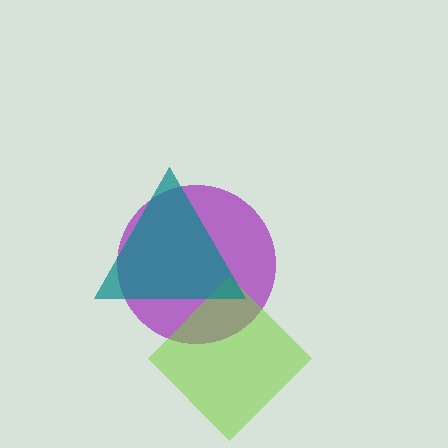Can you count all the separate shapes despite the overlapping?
Yes, there are 3 separate shapes.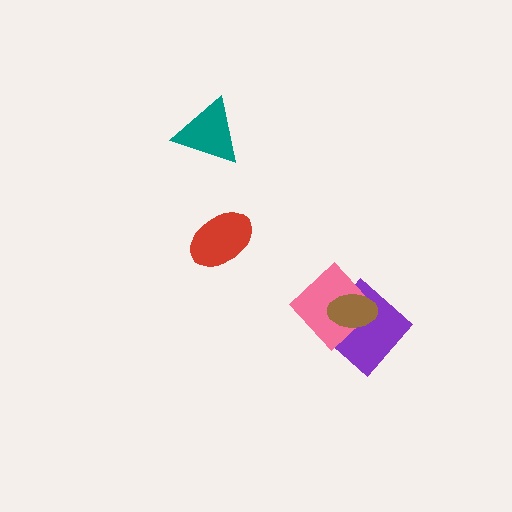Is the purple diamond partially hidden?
Yes, it is partially covered by another shape.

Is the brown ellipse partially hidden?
No, no other shape covers it.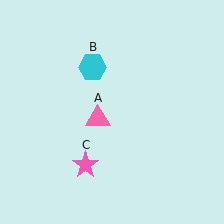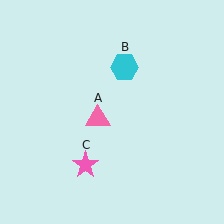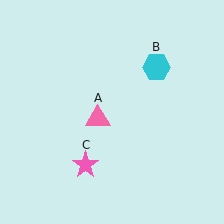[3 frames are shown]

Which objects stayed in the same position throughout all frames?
Pink triangle (object A) and pink star (object C) remained stationary.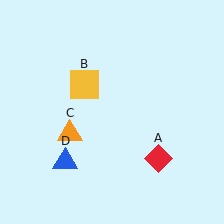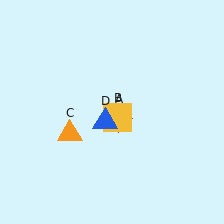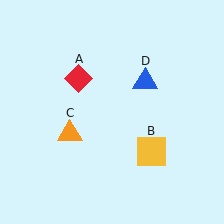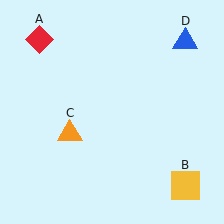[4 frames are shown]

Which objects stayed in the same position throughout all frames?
Orange triangle (object C) remained stationary.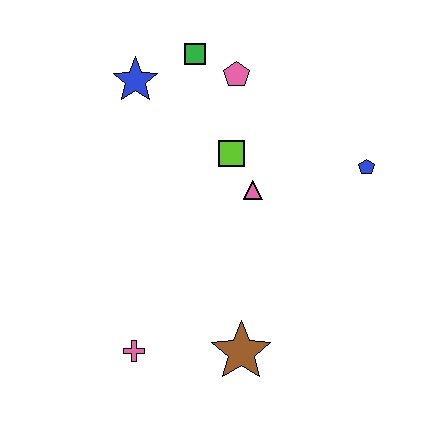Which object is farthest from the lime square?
The pink cross is farthest from the lime square.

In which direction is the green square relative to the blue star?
The green square is to the right of the blue star.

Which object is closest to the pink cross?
The brown star is closest to the pink cross.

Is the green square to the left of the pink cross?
No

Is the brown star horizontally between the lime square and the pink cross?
No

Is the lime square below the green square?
Yes